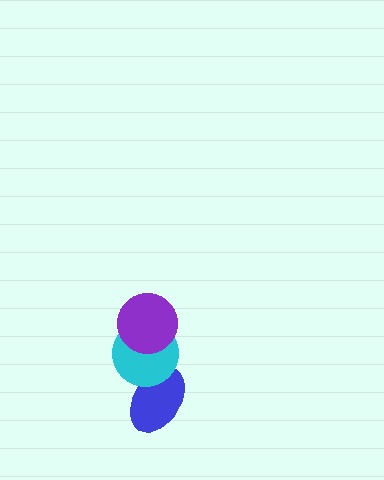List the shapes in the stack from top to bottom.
From top to bottom: the purple circle, the cyan circle, the blue ellipse.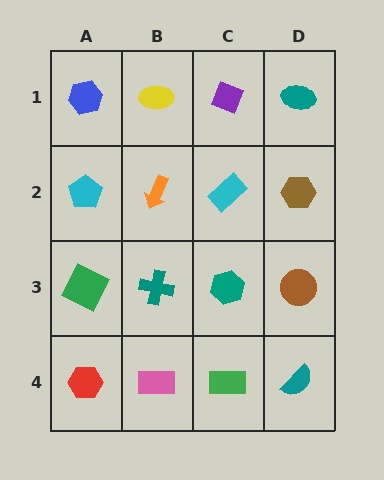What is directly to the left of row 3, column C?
A teal cross.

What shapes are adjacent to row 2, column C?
A purple diamond (row 1, column C), a teal hexagon (row 3, column C), an orange arrow (row 2, column B), a brown hexagon (row 2, column D).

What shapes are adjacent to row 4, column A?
A green square (row 3, column A), a pink rectangle (row 4, column B).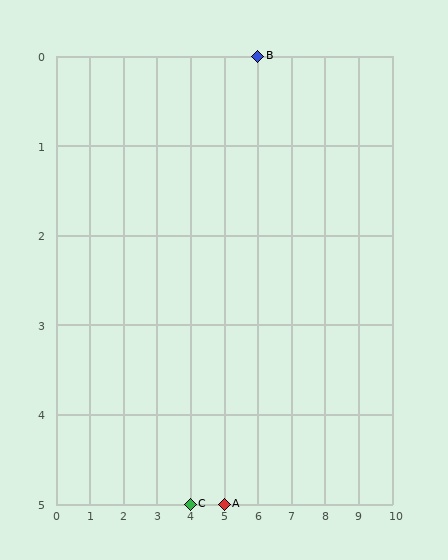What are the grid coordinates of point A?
Point A is at grid coordinates (5, 5).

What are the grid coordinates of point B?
Point B is at grid coordinates (6, 0).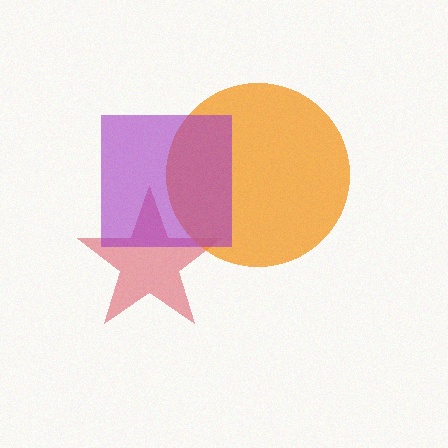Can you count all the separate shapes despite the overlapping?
Yes, there are 3 separate shapes.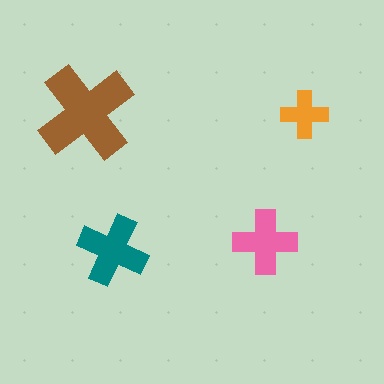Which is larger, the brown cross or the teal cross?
The brown one.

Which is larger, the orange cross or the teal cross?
The teal one.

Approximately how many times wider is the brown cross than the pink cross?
About 1.5 times wider.